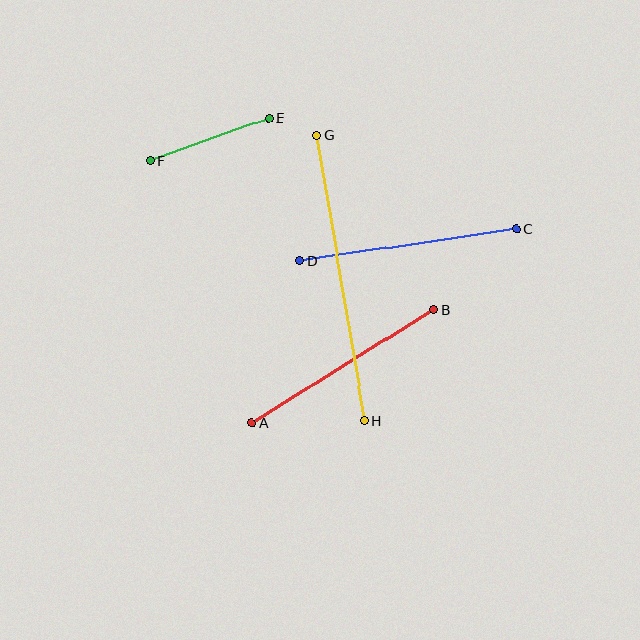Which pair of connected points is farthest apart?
Points G and H are farthest apart.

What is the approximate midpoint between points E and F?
The midpoint is at approximately (210, 139) pixels.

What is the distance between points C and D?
The distance is approximately 218 pixels.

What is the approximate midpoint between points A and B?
The midpoint is at approximately (343, 366) pixels.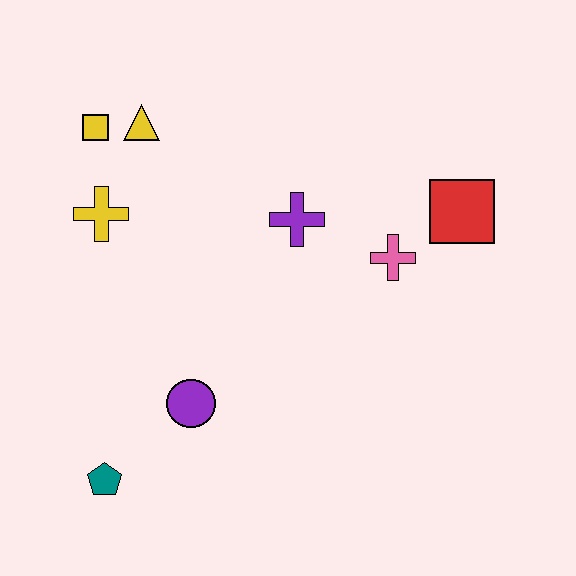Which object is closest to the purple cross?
The pink cross is closest to the purple cross.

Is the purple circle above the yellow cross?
No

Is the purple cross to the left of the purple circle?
No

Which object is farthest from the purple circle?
The red square is farthest from the purple circle.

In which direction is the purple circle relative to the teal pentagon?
The purple circle is to the right of the teal pentagon.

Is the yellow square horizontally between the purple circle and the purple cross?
No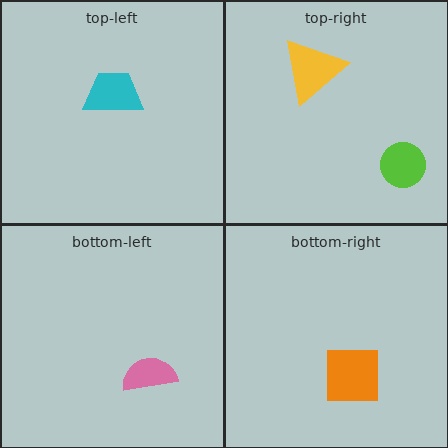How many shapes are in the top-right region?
2.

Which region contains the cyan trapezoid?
The top-left region.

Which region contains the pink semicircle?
The bottom-left region.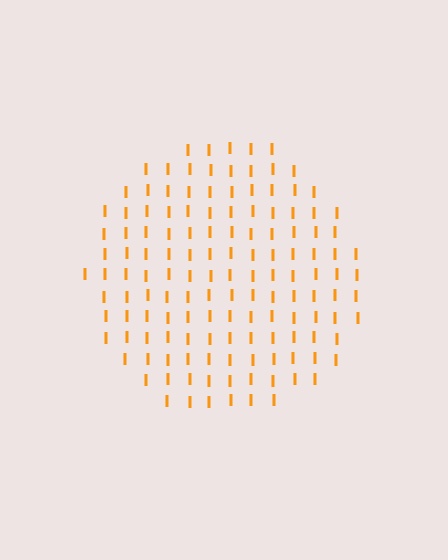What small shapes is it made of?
It is made of small letter I's.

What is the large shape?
The large shape is a circle.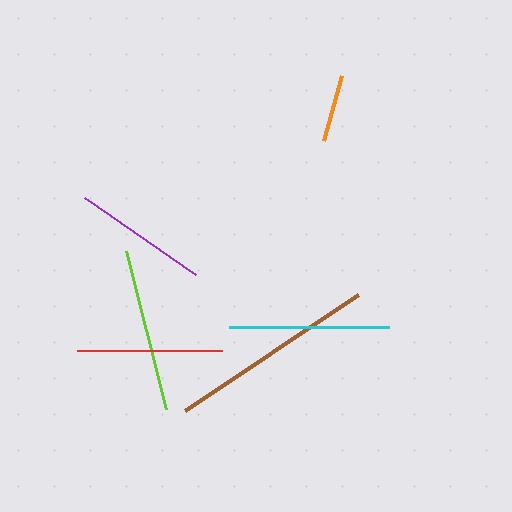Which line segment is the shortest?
The orange line is the shortest at approximately 67 pixels.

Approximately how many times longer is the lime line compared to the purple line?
The lime line is approximately 1.2 times the length of the purple line.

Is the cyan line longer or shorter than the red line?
The cyan line is longer than the red line.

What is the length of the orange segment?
The orange segment is approximately 67 pixels long.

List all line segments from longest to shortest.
From longest to shortest: brown, lime, cyan, red, purple, orange.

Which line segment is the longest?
The brown line is the longest at approximately 209 pixels.